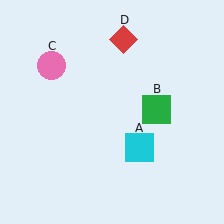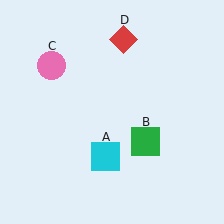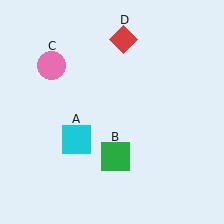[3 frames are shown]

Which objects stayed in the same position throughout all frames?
Pink circle (object C) and red diamond (object D) remained stationary.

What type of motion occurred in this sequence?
The cyan square (object A), green square (object B) rotated clockwise around the center of the scene.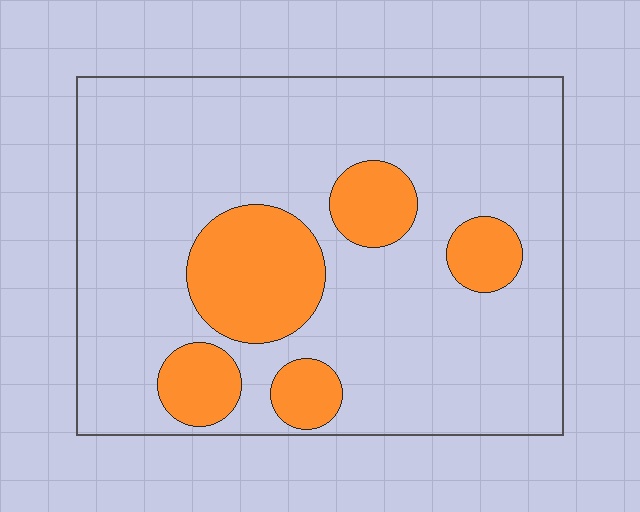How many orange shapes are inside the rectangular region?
5.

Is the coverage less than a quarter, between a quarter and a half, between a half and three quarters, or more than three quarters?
Less than a quarter.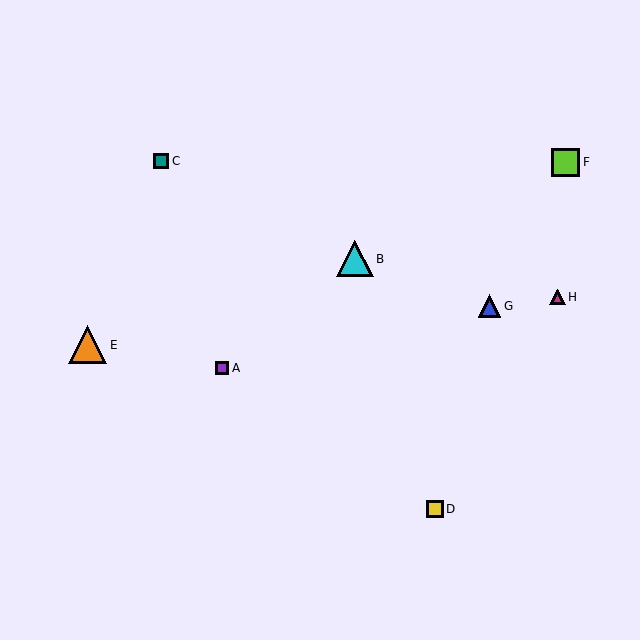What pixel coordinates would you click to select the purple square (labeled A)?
Click at (222, 368) to select the purple square A.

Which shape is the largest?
The orange triangle (labeled E) is the largest.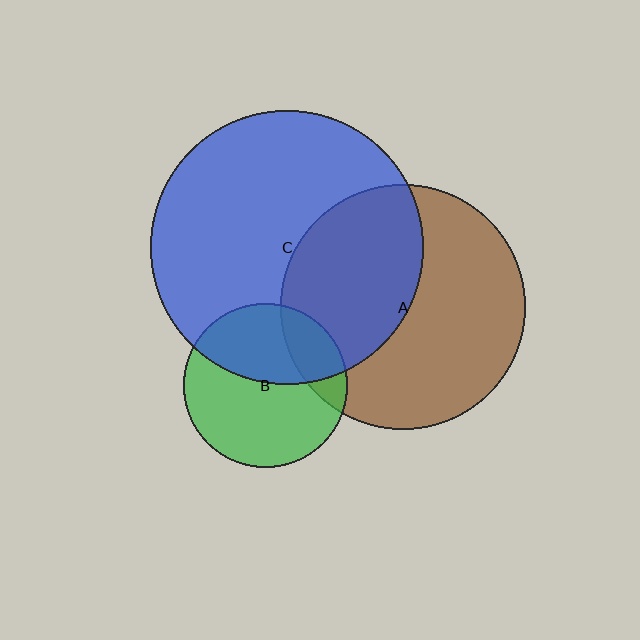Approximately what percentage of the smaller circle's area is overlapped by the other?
Approximately 45%.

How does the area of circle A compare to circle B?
Approximately 2.2 times.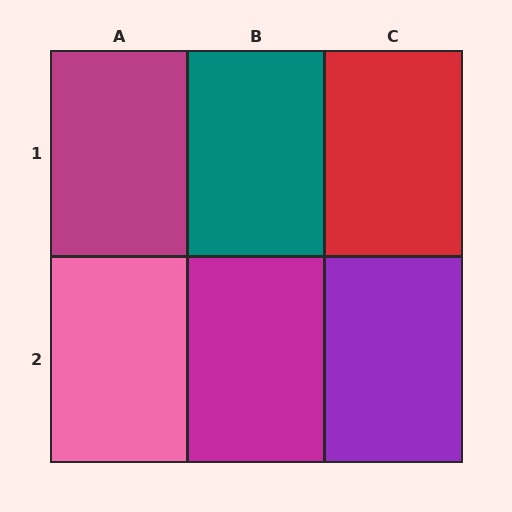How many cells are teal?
1 cell is teal.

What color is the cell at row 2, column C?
Purple.